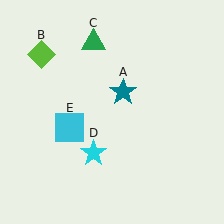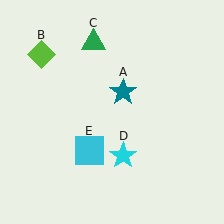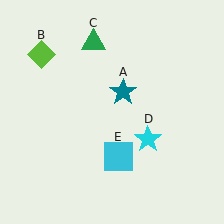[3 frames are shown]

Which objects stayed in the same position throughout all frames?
Teal star (object A) and lime diamond (object B) and green triangle (object C) remained stationary.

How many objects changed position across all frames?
2 objects changed position: cyan star (object D), cyan square (object E).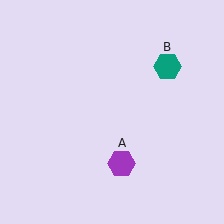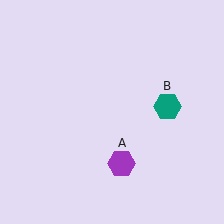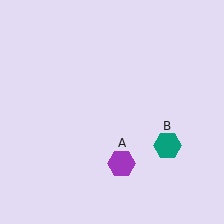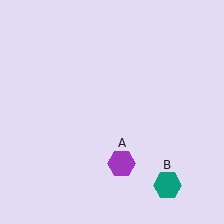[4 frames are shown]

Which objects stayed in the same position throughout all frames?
Purple hexagon (object A) remained stationary.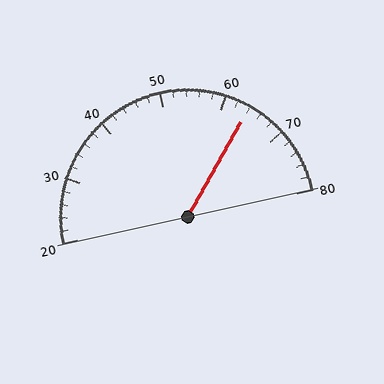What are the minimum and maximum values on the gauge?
The gauge ranges from 20 to 80.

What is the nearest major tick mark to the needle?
The nearest major tick mark is 60.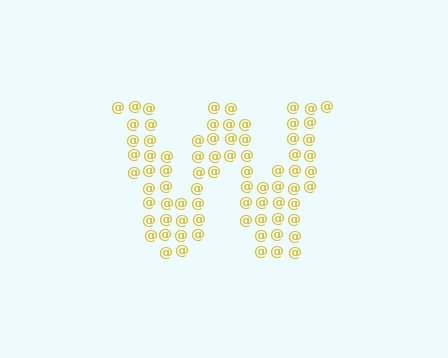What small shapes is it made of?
It is made of small at signs.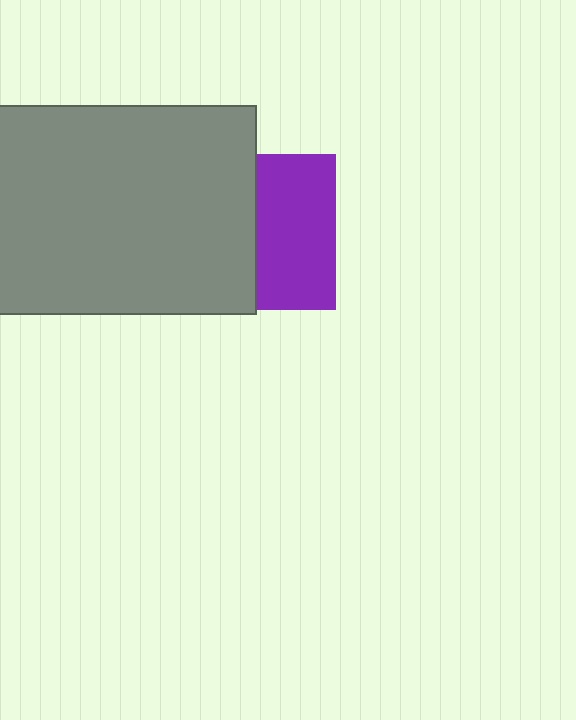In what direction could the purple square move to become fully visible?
The purple square could move right. That would shift it out from behind the gray rectangle entirely.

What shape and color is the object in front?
The object in front is a gray rectangle.